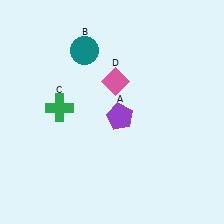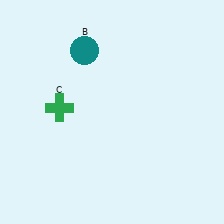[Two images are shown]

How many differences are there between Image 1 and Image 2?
There are 2 differences between the two images.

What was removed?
The pink diamond (D), the purple pentagon (A) were removed in Image 2.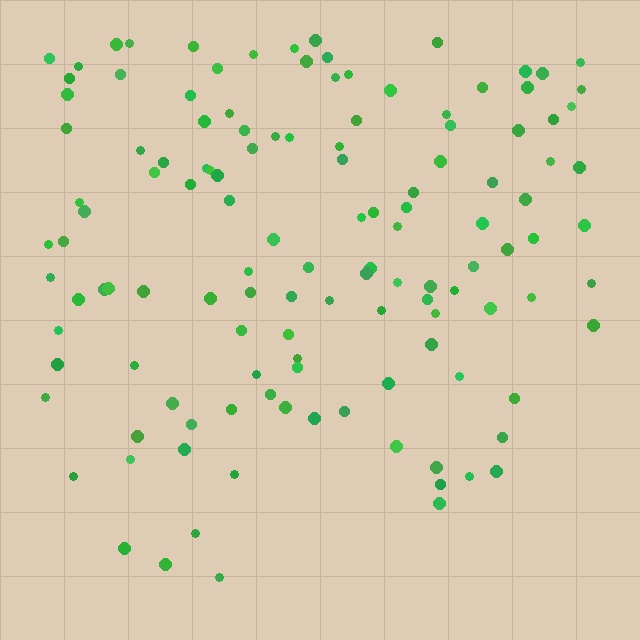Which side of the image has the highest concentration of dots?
The top.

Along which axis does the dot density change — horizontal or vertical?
Vertical.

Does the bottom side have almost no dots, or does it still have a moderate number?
Still a moderate number, just noticeably fewer than the top.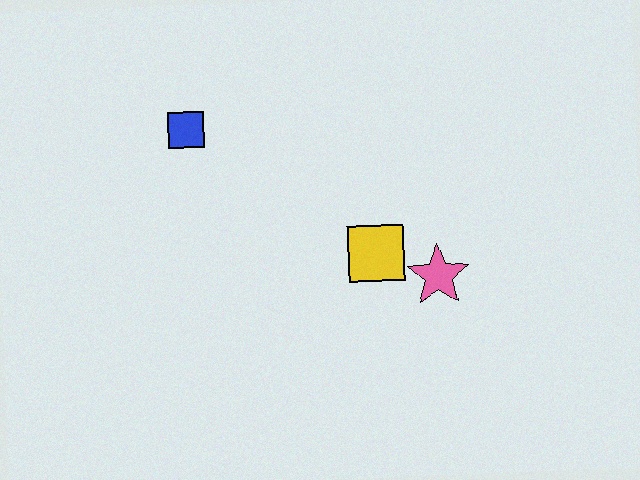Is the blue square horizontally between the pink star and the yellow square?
No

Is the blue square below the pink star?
No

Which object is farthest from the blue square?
The pink star is farthest from the blue square.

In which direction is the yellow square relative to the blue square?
The yellow square is to the right of the blue square.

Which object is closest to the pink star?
The yellow square is closest to the pink star.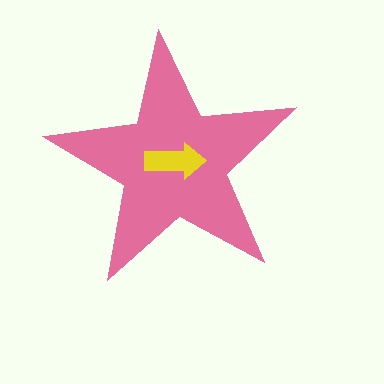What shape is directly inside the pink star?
The yellow arrow.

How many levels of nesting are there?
2.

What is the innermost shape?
The yellow arrow.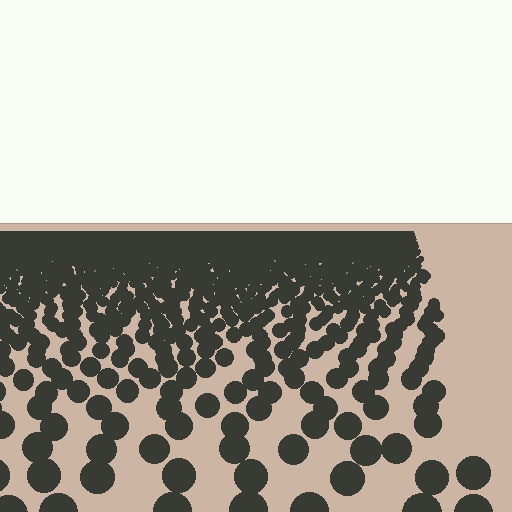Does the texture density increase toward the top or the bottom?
Density increases toward the top.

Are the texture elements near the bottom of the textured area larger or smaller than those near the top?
Larger. Near the bottom, elements are closer to the viewer and appear at a bigger on-screen size.